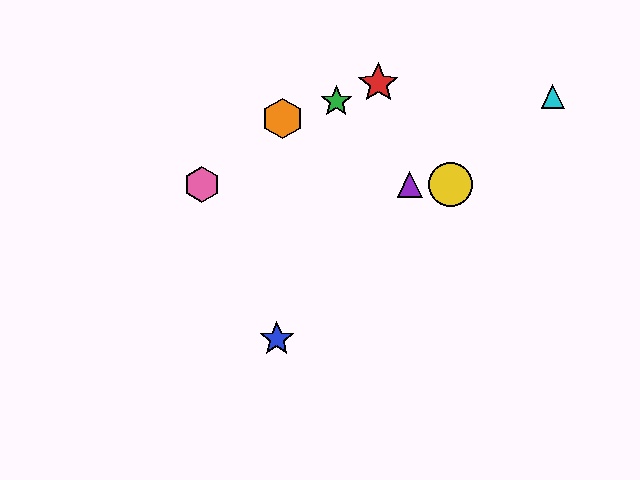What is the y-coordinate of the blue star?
The blue star is at y≈339.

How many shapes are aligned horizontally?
3 shapes (the yellow circle, the purple triangle, the pink hexagon) are aligned horizontally.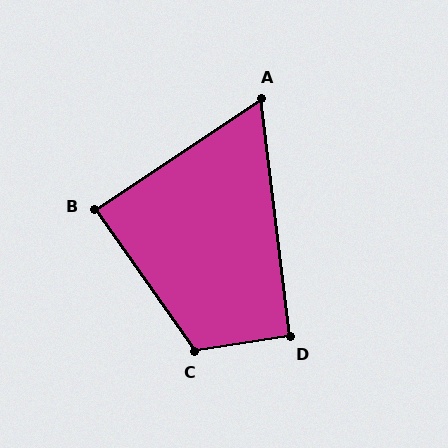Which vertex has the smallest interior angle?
A, at approximately 63 degrees.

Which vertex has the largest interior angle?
C, at approximately 117 degrees.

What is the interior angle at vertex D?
Approximately 92 degrees (approximately right).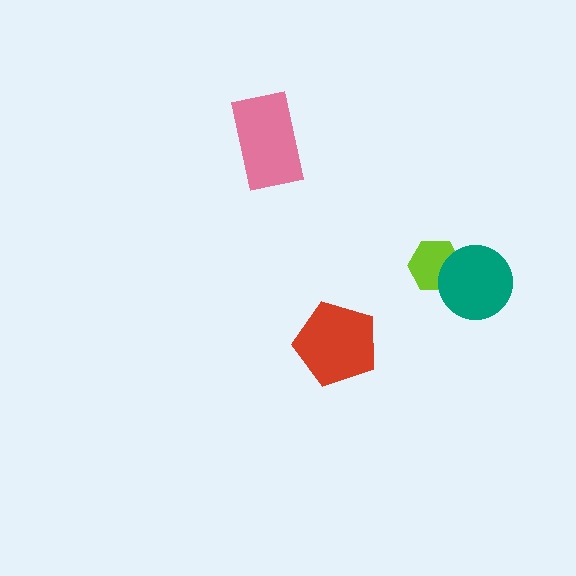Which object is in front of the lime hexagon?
The teal circle is in front of the lime hexagon.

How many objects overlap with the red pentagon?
0 objects overlap with the red pentagon.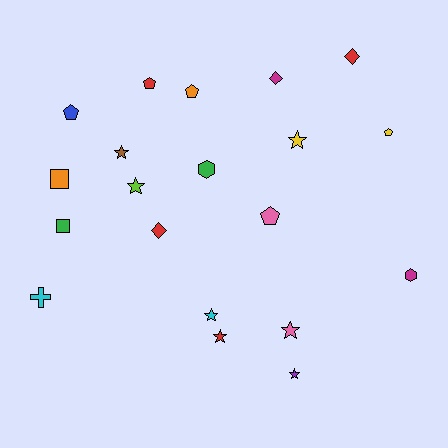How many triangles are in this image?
There are no triangles.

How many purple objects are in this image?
There is 1 purple object.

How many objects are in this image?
There are 20 objects.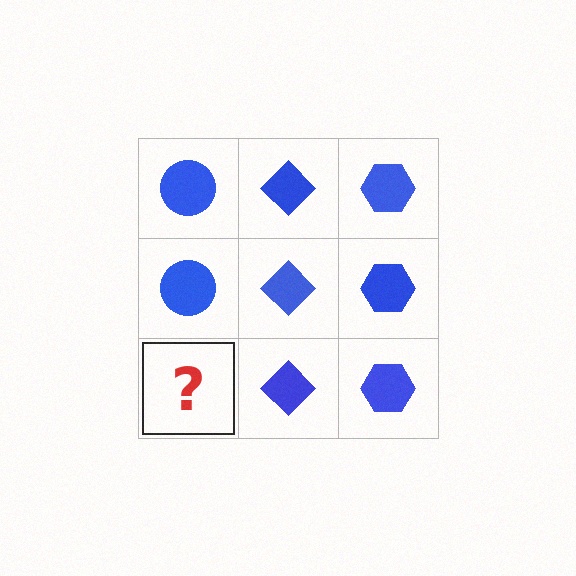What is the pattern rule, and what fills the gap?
The rule is that each column has a consistent shape. The gap should be filled with a blue circle.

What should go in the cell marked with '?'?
The missing cell should contain a blue circle.